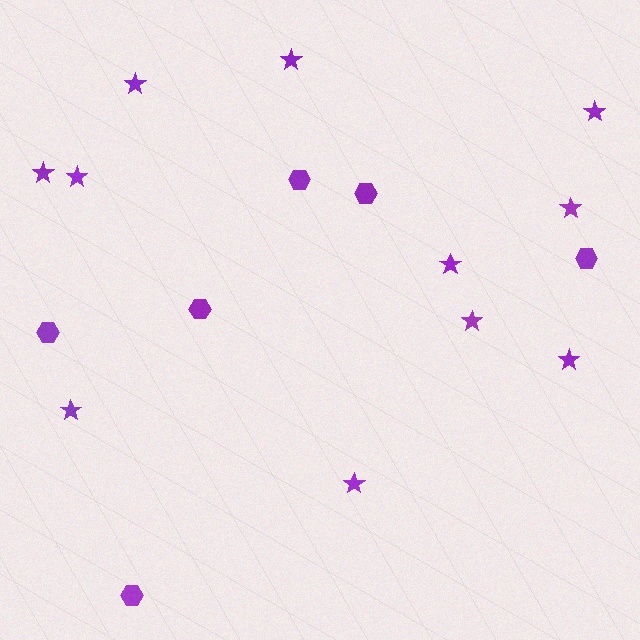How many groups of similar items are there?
There are 2 groups: one group of stars (11) and one group of hexagons (6).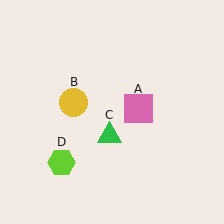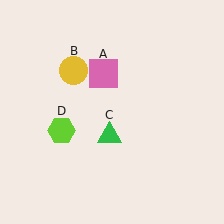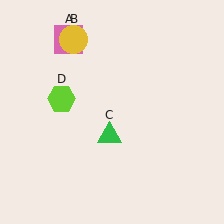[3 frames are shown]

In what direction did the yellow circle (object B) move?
The yellow circle (object B) moved up.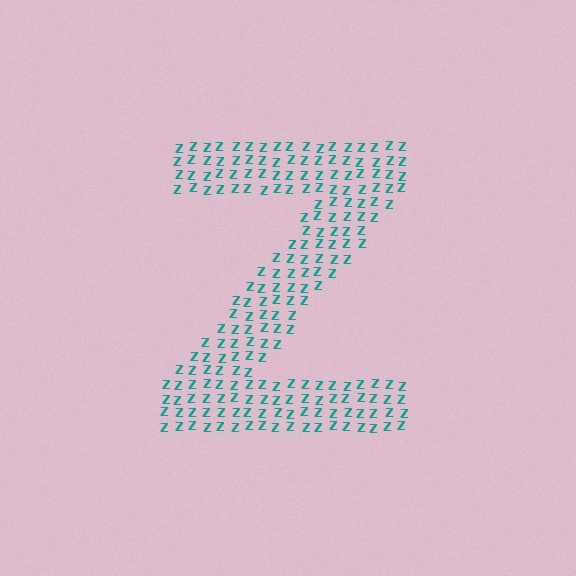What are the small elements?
The small elements are letter Z's.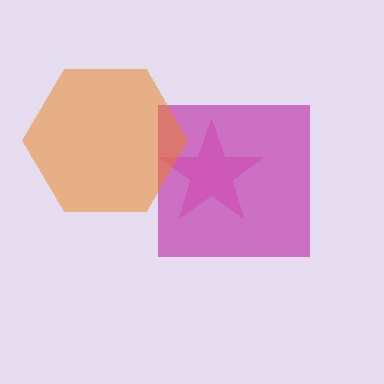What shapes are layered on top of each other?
The layered shapes are: a pink star, a magenta square, an orange hexagon.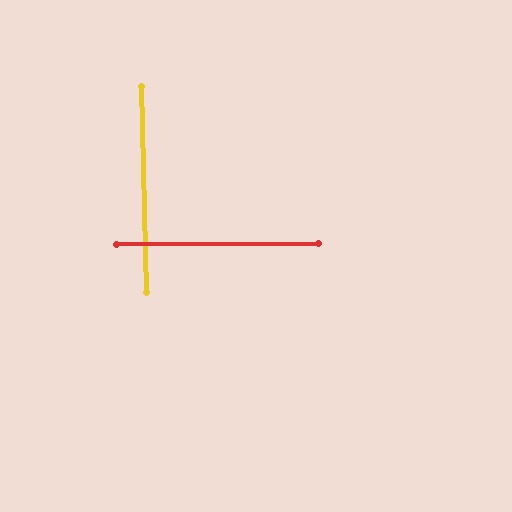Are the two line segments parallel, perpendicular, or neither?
Perpendicular — they meet at approximately 89°.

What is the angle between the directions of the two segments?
Approximately 89 degrees.